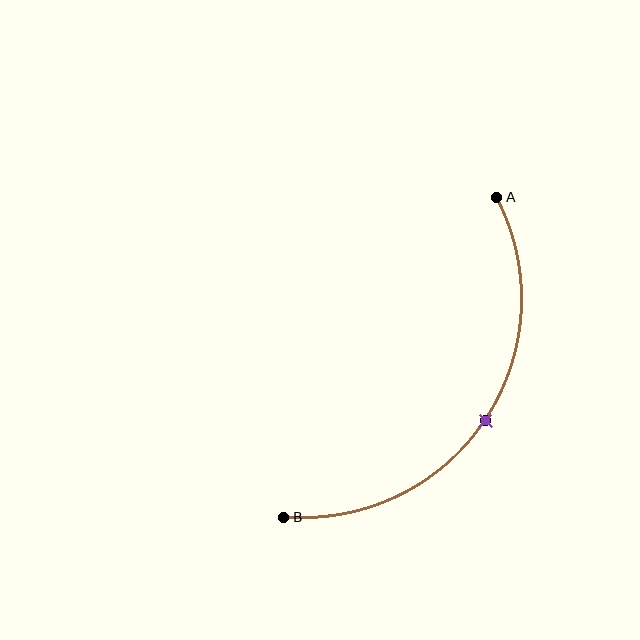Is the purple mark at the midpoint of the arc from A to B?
Yes. The purple mark lies on the arc at equal arc-length from both A and B — it is the arc midpoint.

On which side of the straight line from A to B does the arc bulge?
The arc bulges to the right of the straight line connecting A and B.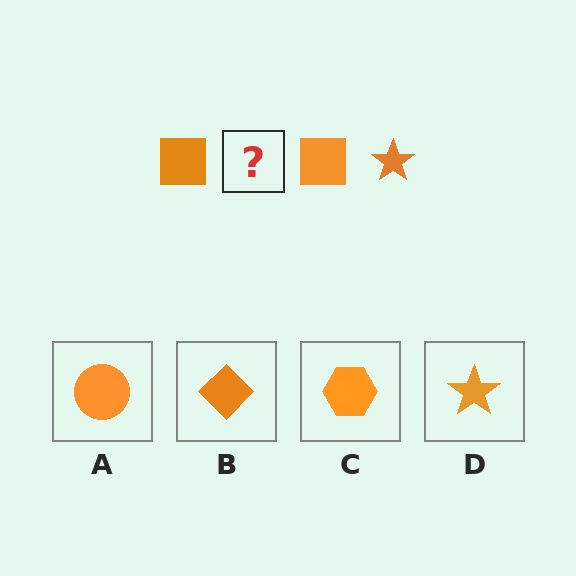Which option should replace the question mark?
Option D.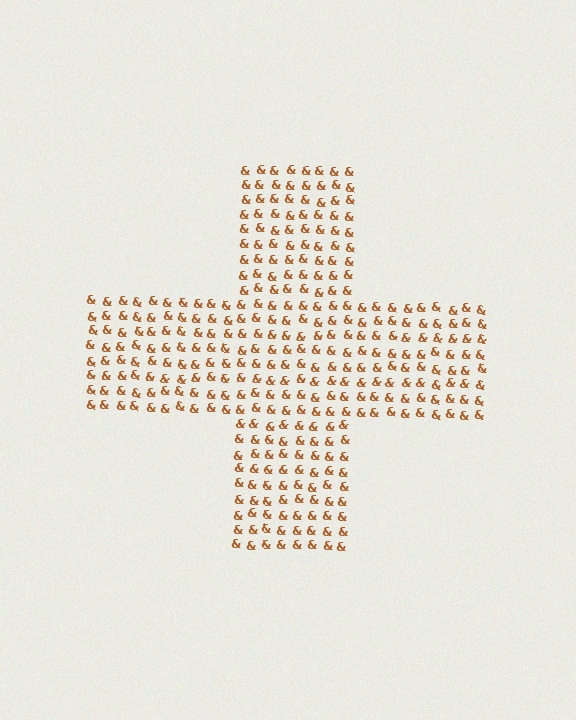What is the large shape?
The large shape is a cross.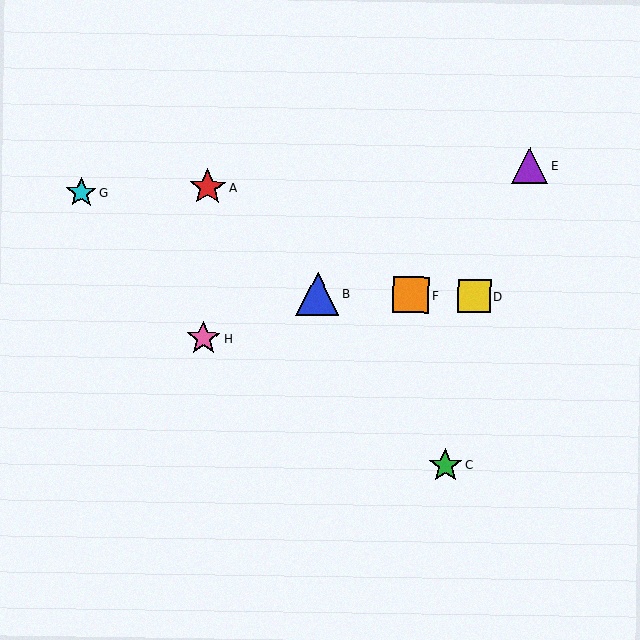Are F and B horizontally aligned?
Yes, both are at y≈295.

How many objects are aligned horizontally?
3 objects (B, D, F) are aligned horizontally.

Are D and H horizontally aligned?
No, D is at y≈296 and H is at y≈339.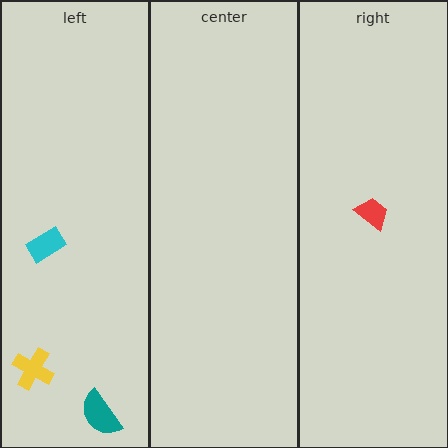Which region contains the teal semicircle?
The left region.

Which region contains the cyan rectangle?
The left region.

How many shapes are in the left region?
3.